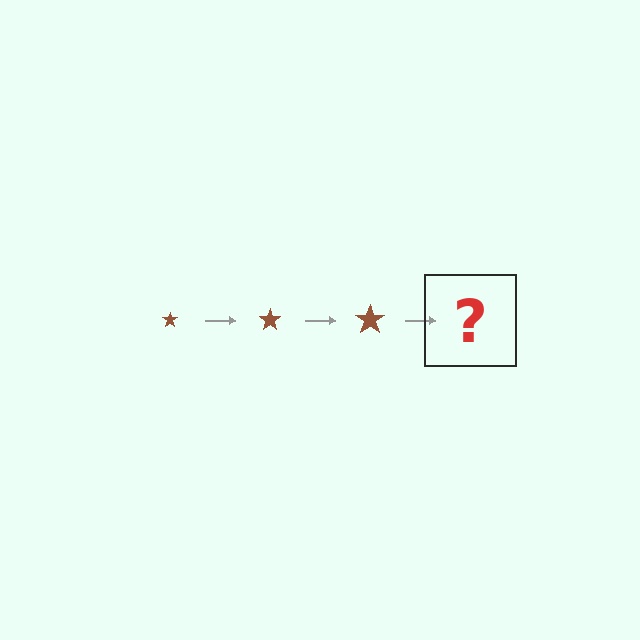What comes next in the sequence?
The next element should be a brown star, larger than the previous one.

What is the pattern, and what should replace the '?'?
The pattern is that the star gets progressively larger each step. The '?' should be a brown star, larger than the previous one.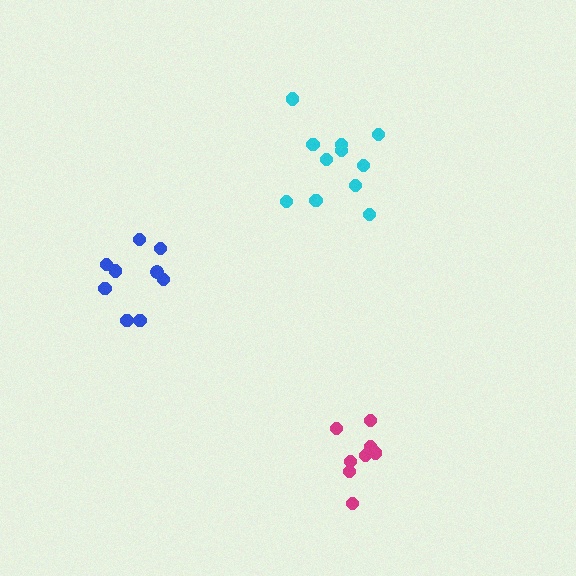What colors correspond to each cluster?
The clusters are colored: magenta, cyan, blue.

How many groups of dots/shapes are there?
There are 3 groups.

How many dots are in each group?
Group 1: 8 dots, Group 2: 11 dots, Group 3: 9 dots (28 total).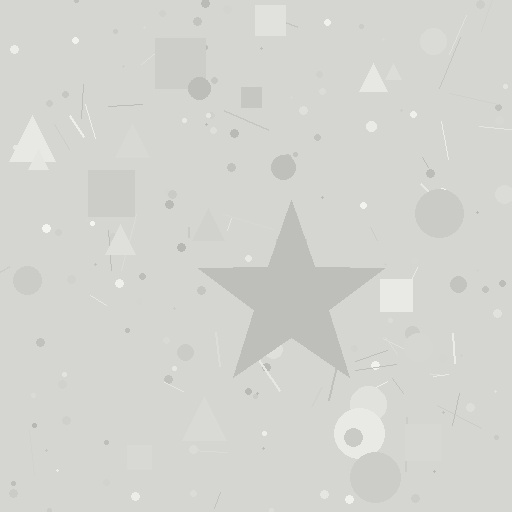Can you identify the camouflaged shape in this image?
The camouflaged shape is a star.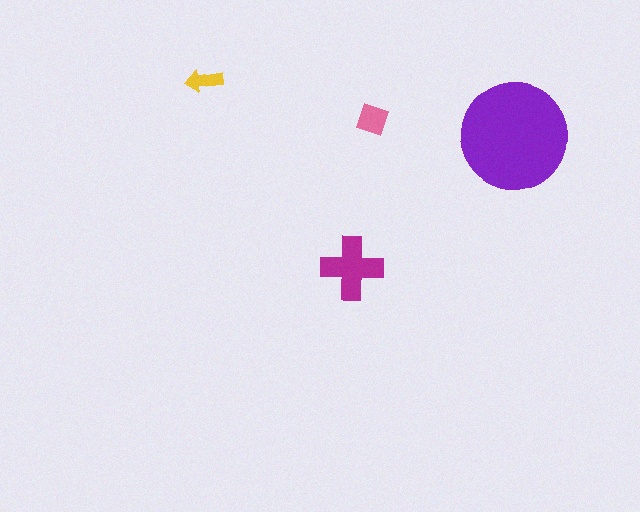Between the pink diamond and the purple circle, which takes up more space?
The purple circle.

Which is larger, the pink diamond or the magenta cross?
The magenta cross.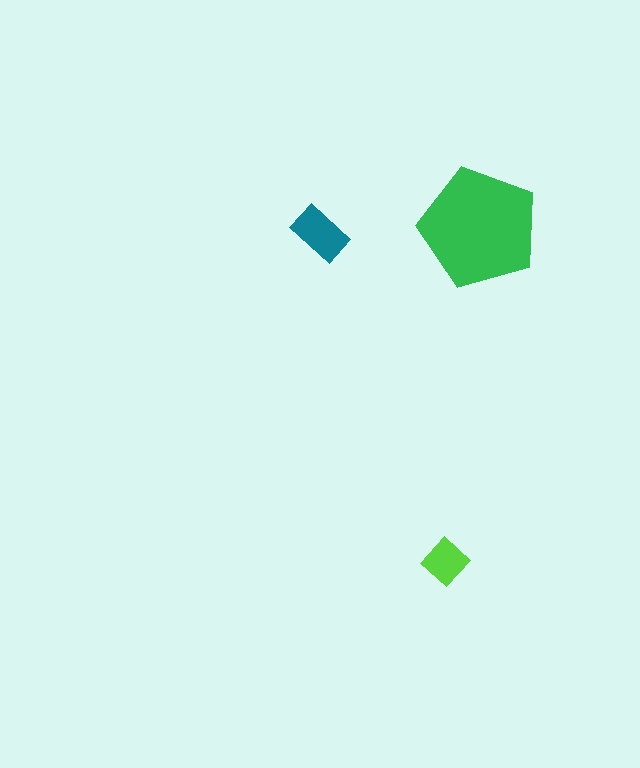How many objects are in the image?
There are 3 objects in the image.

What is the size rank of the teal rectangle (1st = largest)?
2nd.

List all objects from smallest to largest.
The lime diamond, the teal rectangle, the green pentagon.